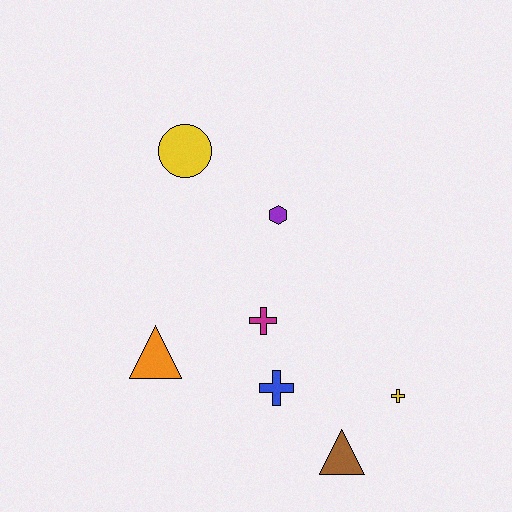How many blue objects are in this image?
There is 1 blue object.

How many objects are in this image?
There are 7 objects.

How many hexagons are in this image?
There is 1 hexagon.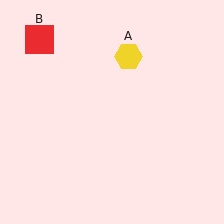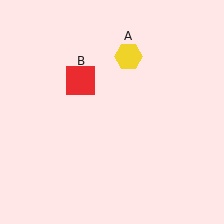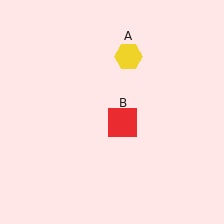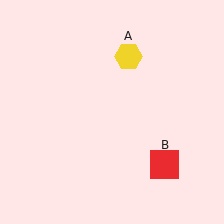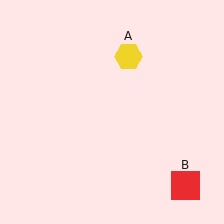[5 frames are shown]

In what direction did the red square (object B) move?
The red square (object B) moved down and to the right.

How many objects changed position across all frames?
1 object changed position: red square (object B).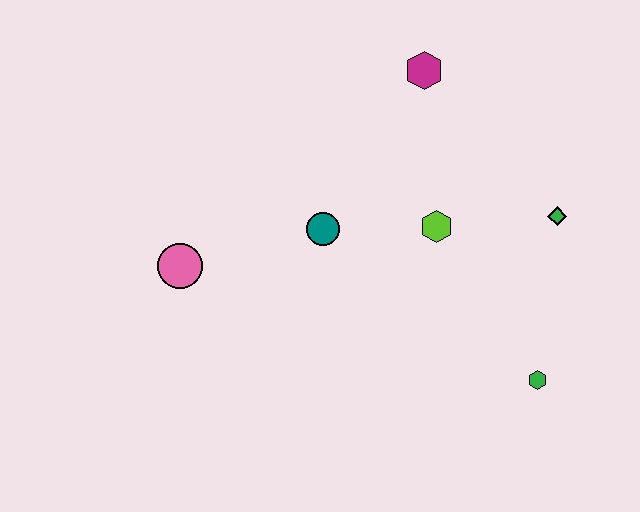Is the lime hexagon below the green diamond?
Yes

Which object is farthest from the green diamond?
The pink circle is farthest from the green diamond.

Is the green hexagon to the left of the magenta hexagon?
No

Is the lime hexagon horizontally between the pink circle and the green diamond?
Yes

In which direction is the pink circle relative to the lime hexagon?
The pink circle is to the left of the lime hexagon.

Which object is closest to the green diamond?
The lime hexagon is closest to the green diamond.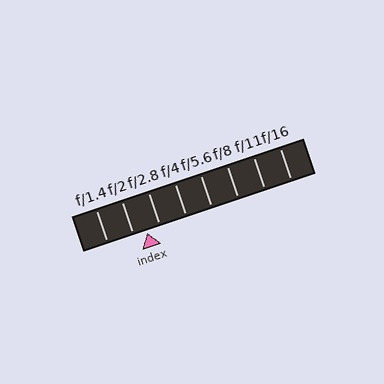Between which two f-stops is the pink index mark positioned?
The index mark is between f/2 and f/2.8.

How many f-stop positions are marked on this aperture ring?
There are 8 f-stop positions marked.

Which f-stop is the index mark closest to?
The index mark is closest to f/2.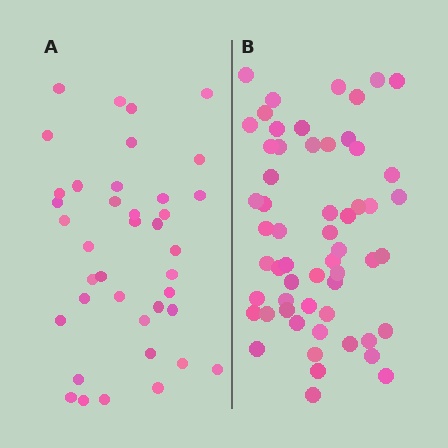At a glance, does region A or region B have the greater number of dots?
Region B (the right region) has more dots.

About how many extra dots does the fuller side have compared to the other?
Region B has approximately 20 more dots than region A.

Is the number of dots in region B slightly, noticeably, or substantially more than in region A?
Region B has substantially more. The ratio is roughly 1.5 to 1.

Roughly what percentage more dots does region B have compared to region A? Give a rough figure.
About 45% more.